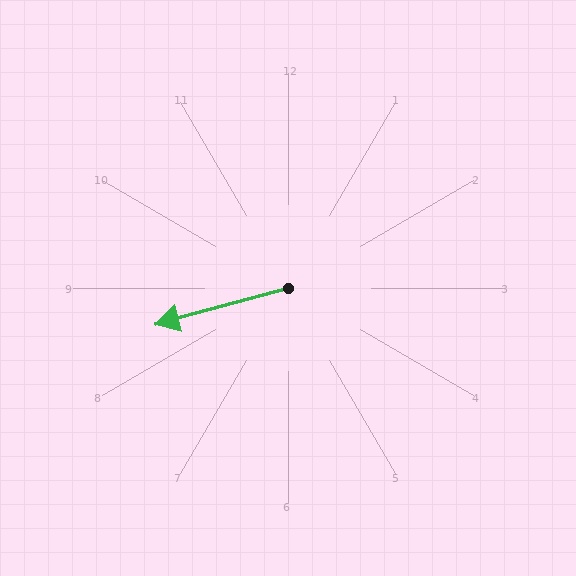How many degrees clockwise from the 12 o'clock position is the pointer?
Approximately 255 degrees.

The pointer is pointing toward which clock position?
Roughly 8 o'clock.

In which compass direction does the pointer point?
West.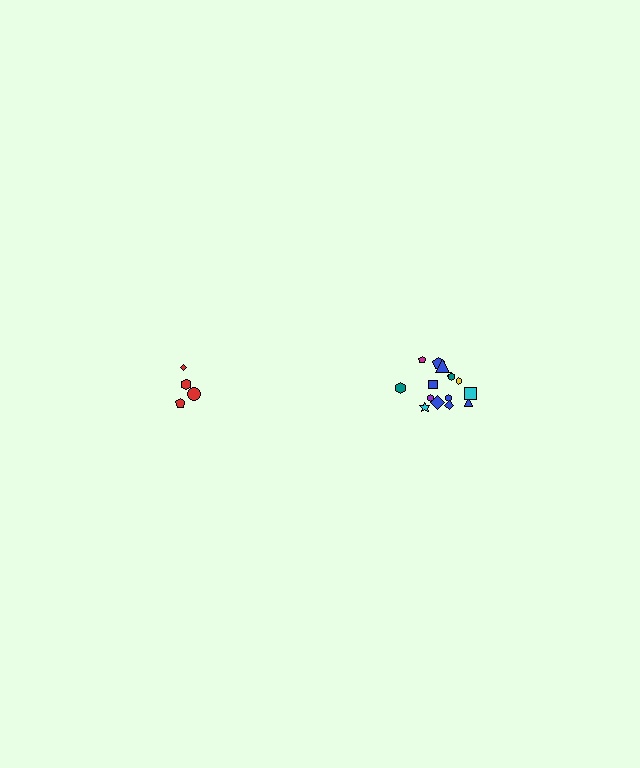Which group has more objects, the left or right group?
The right group.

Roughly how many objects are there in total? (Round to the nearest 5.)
Roughly 20 objects in total.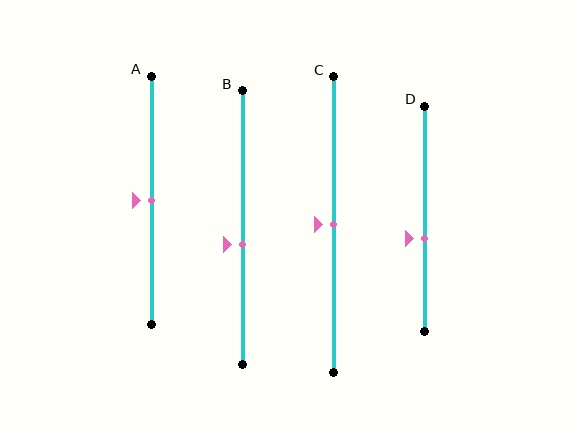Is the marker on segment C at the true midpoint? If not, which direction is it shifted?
Yes, the marker on segment C is at the true midpoint.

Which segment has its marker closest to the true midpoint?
Segment A has its marker closest to the true midpoint.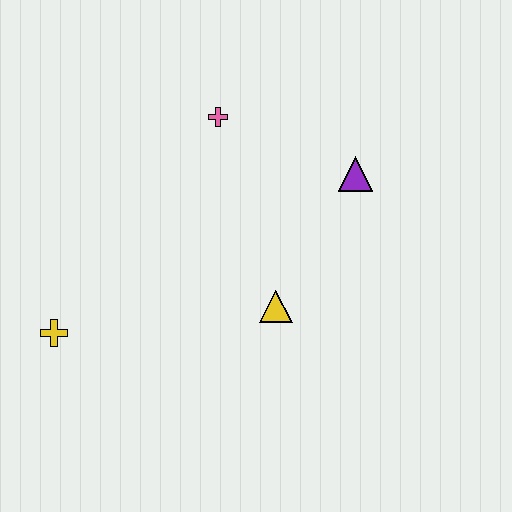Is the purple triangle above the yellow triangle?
Yes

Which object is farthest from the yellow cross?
The purple triangle is farthest from the yellow cross.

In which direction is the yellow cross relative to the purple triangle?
The yellow cross is to the left of the purple triangle.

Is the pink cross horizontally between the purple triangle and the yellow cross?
Yes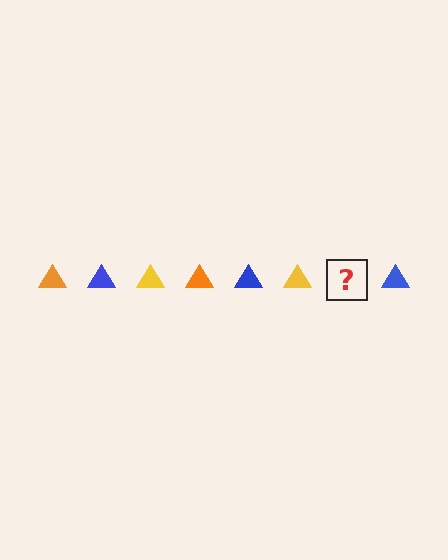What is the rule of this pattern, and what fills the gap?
The rule is that the pattern cycles through orange, blue, yellow triangles. The gap should be filled with an orange triangle.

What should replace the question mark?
The question mark should be replaced with an orange triangle.